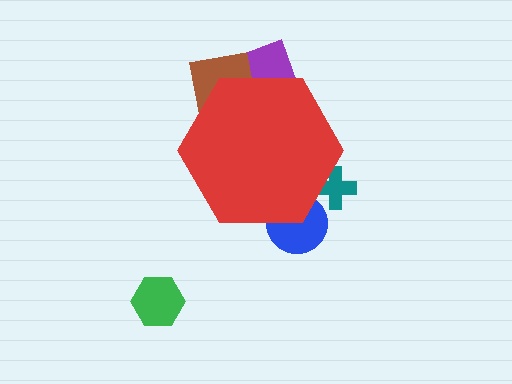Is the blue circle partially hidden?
Yes, the blue circle is partially hidden behind the red hexagon.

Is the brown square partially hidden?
Yes, the brown square is partially hidden behind the red hexagon.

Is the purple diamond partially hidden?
Yes, the purple diamond is partially hidden behind the red hexagon.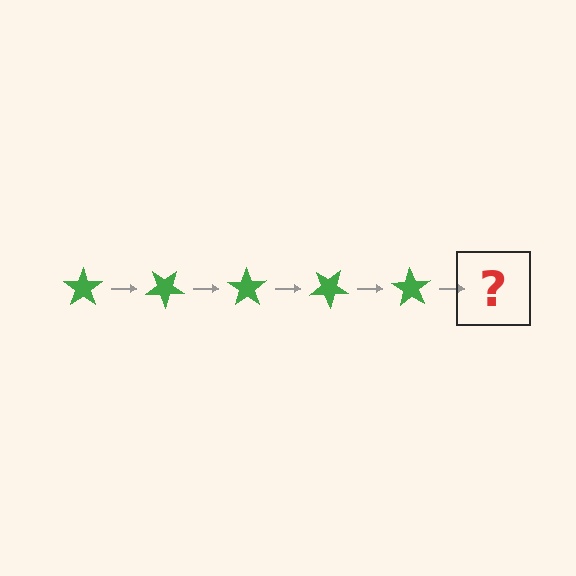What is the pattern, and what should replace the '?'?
The pattern is that the star rotates 35 degrees each step. The '?' should be a green star rotated 175 degrees.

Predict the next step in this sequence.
The next step is a green star rotated 175 degrees.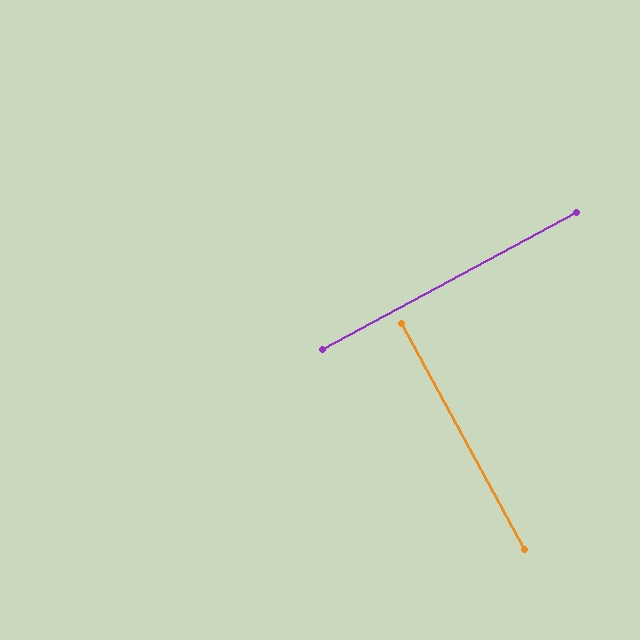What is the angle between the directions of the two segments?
Approximately 90 degrees.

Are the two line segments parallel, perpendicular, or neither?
Perpendicular — they meet at approximately 90°.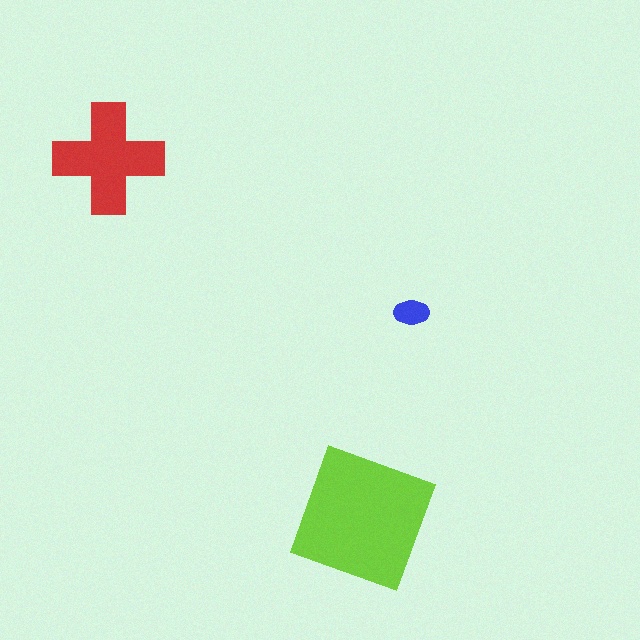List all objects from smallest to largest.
The blue ellipse, the red cross, the lime square.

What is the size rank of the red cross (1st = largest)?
2nd.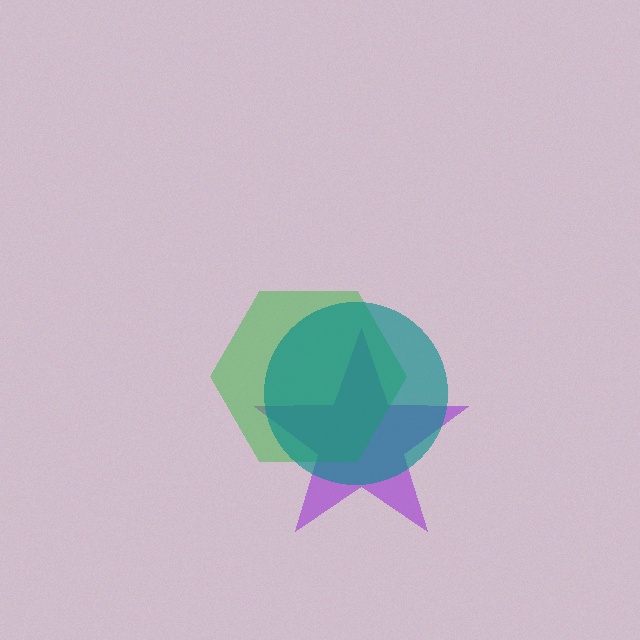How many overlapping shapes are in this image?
There are 3 overlapping shapes in the image.